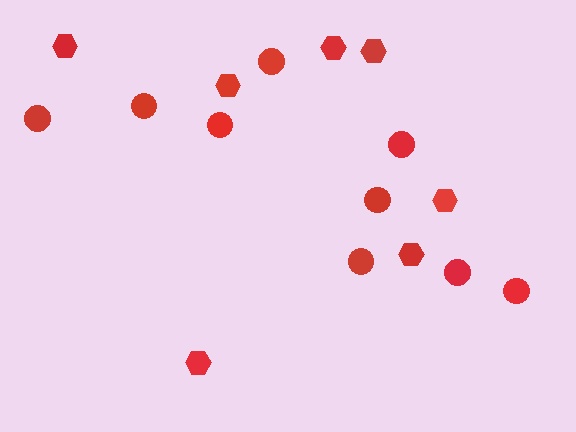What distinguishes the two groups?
There are 2 groups: one group of circles (9) and one group of hexagons (7).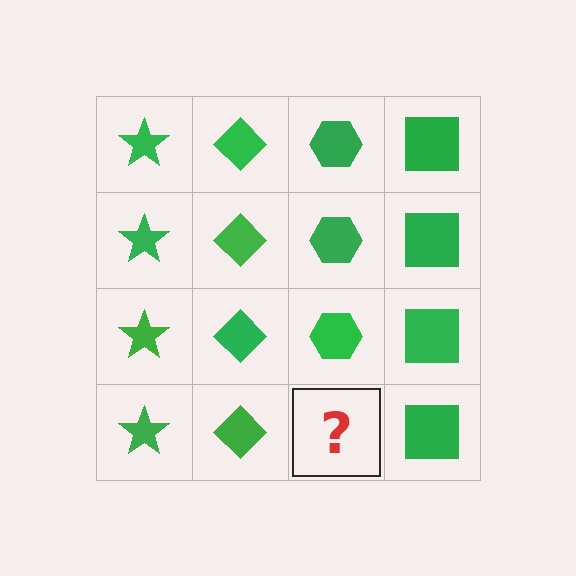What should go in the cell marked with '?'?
The missing cell should contain a green hexagon.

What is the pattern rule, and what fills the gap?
The rule is that each column has a consistent shape. The gap should be filled with a green hexagon.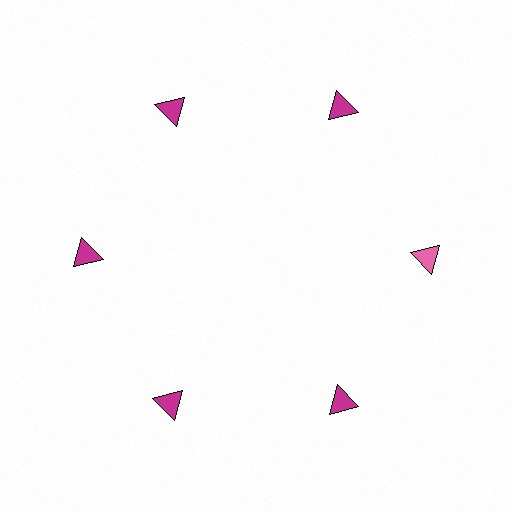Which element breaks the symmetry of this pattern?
The pink triangle at roughly the 3 o'clock position breaks the symmetry. All other shapes are magenta triangles.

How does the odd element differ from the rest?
It has a different color: pink instead of magenta.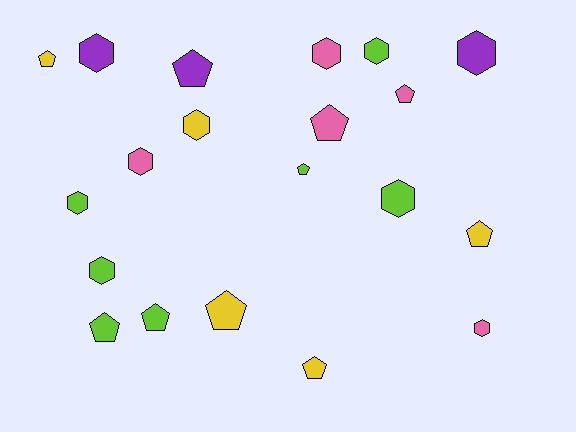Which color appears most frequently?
Lime, with 7 objects.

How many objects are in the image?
There are 20 objects.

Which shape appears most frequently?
Pentagon, with 10 objects.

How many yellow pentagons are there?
There are 4 yellow pentagons.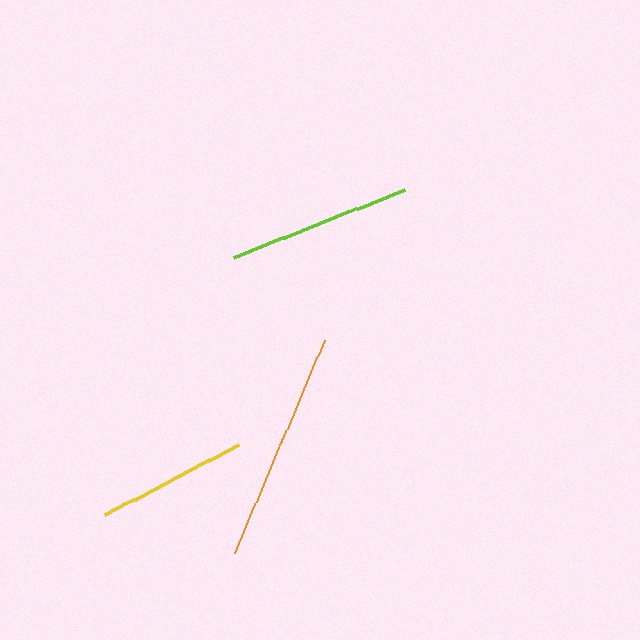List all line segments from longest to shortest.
From longest to shortest: orange, lime, yellow.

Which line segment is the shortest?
The yellow line is the shortest at approximately 151 pixels.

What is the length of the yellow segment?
The yellow segment is approximately 151 pixels long.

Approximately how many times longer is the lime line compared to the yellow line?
The lime line is approximately 1.2 times the length of the yellow line.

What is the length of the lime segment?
The lime segment is approximately 183 pixels long.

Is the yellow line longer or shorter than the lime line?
The lime line is longer than the yellow line.